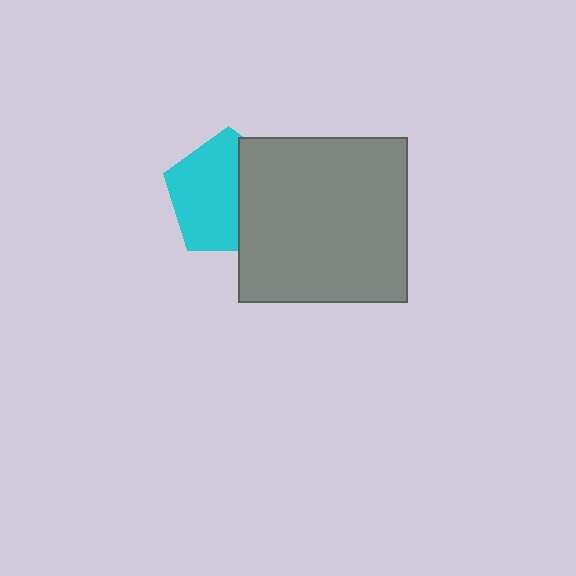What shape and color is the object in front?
The object in front is a gray rectangle.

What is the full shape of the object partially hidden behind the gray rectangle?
The partially hidden object is a cyan pentagon.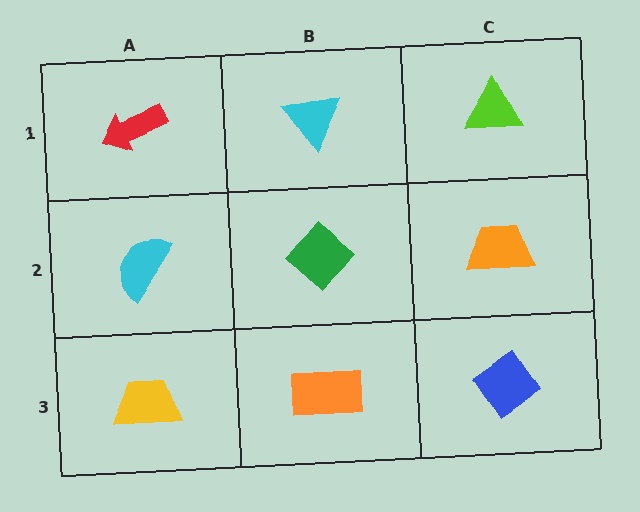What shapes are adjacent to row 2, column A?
A red arrow (row 1, column A), a yellow trapezoid (row 3, column A), a green diamond (row 2, column B).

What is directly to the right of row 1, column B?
A lime triangle.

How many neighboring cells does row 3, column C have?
2.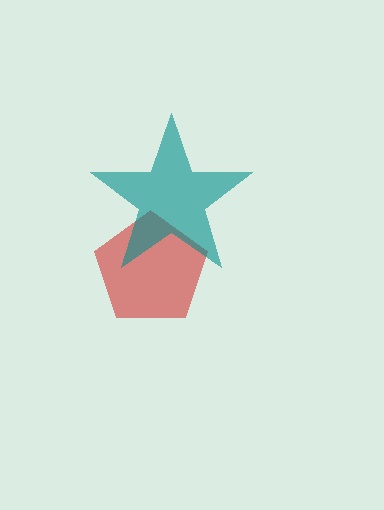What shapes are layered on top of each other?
The layered shapes are: a red pentagon, a teal star.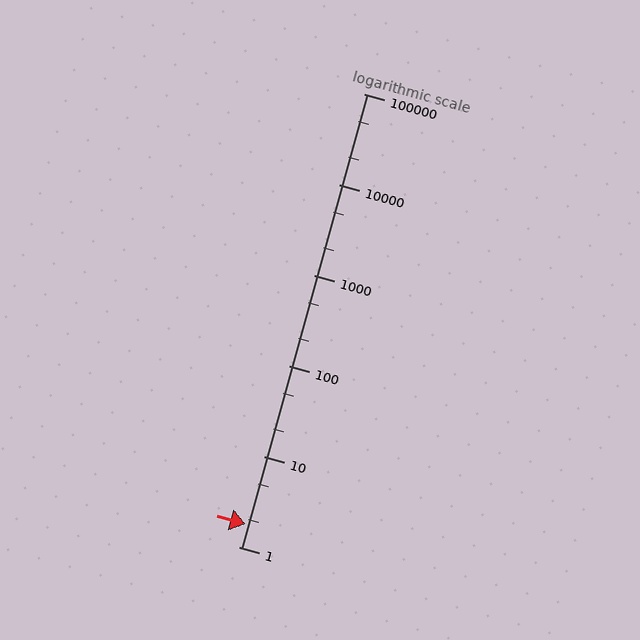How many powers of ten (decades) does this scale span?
The scale spans 5 decades, from 1 to 100000.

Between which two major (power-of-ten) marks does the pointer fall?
The pointer is between 1 and 10.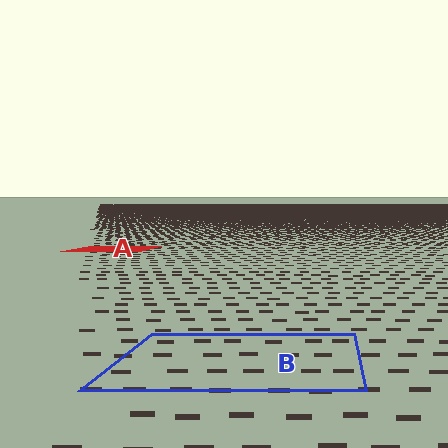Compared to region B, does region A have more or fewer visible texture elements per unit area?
Region A has more texture elements per unit area — they are packed more densely because it is farther away.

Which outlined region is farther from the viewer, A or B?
Region A is farther from the viewer — the texture elements inside it appear smaller and more densely packed.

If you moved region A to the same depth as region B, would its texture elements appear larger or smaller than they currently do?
They would appear larger. At a closer depth, the same texture elements are projected at a bigger on-screen size.